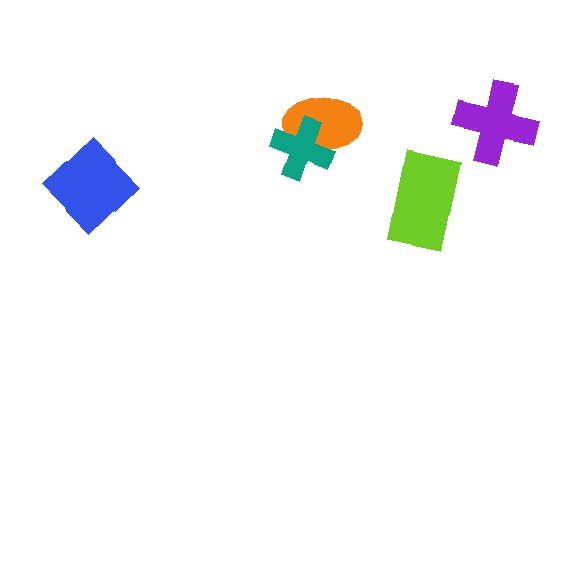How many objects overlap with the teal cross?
1 object overlaps with the teal cross.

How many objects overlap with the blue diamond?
0 objects overlap with the blue diamond.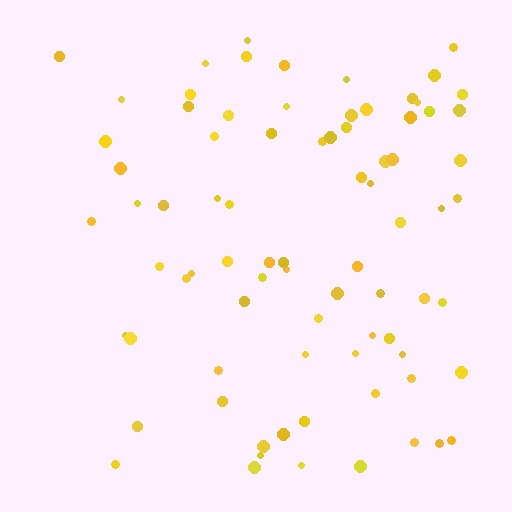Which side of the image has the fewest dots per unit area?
The left.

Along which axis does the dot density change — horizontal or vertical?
Horizontal.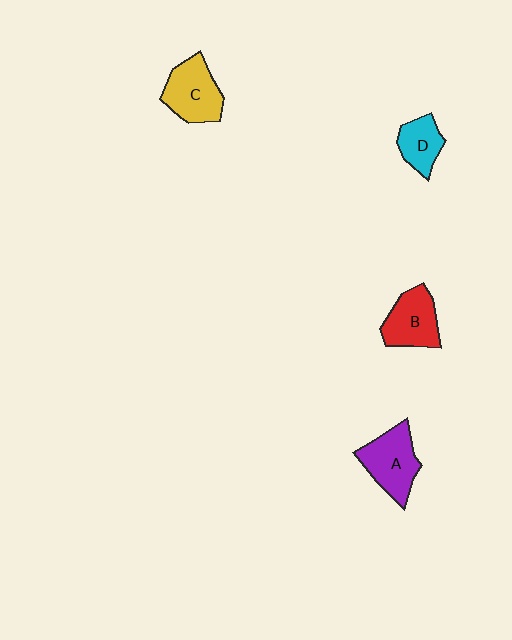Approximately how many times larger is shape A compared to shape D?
Approximately 1.6 times.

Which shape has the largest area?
Shape A (purple).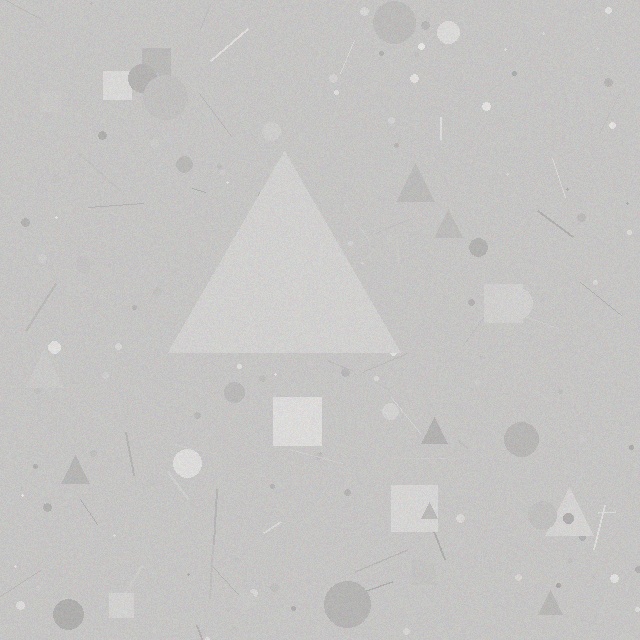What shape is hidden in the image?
A triangle is hidden in the image.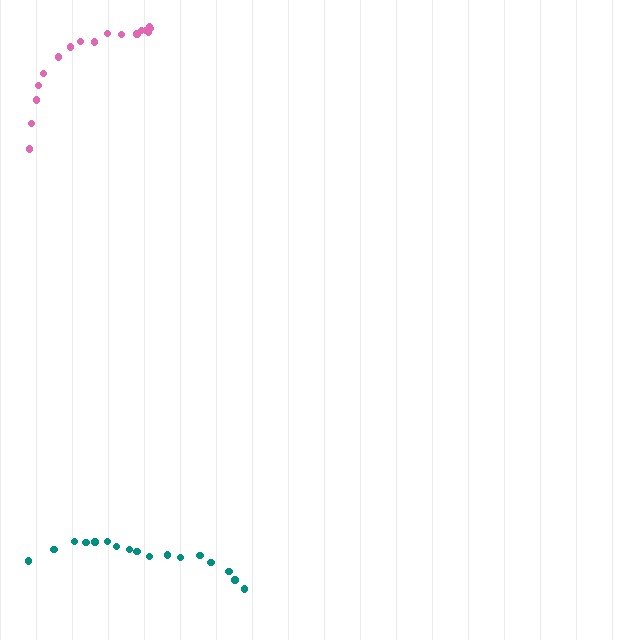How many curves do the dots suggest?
There are 2 distinct paths.